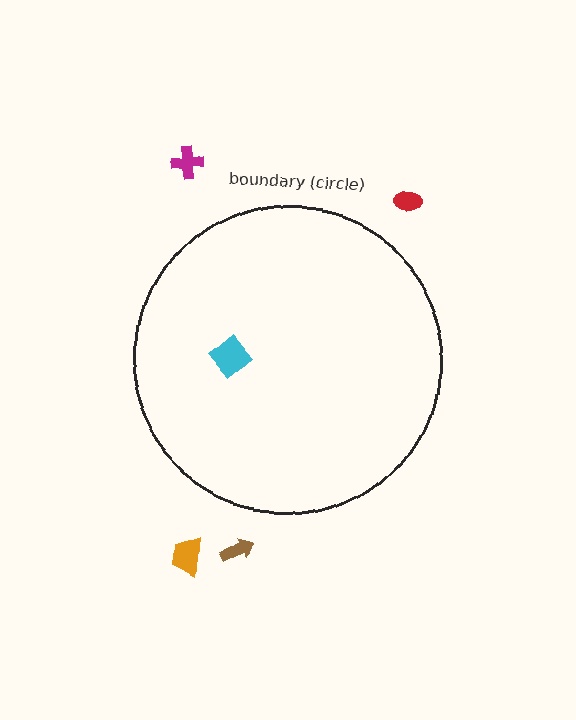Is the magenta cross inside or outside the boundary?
Outside.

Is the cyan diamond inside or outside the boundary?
Inside.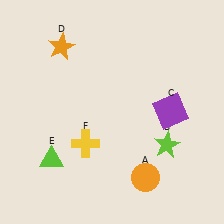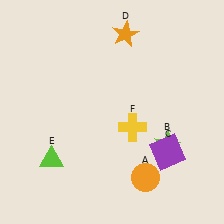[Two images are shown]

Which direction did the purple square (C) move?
The purple square (C) moved down.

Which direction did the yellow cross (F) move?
The yellow cross (F) moved right.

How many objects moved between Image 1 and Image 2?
3 objects moved between the two images.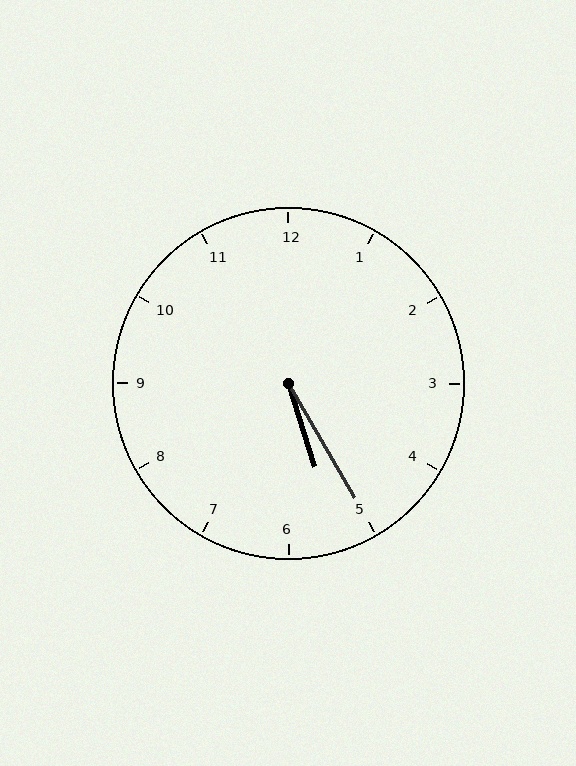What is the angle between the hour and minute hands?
Approximately 12 degrees.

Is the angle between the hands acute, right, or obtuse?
It is acute.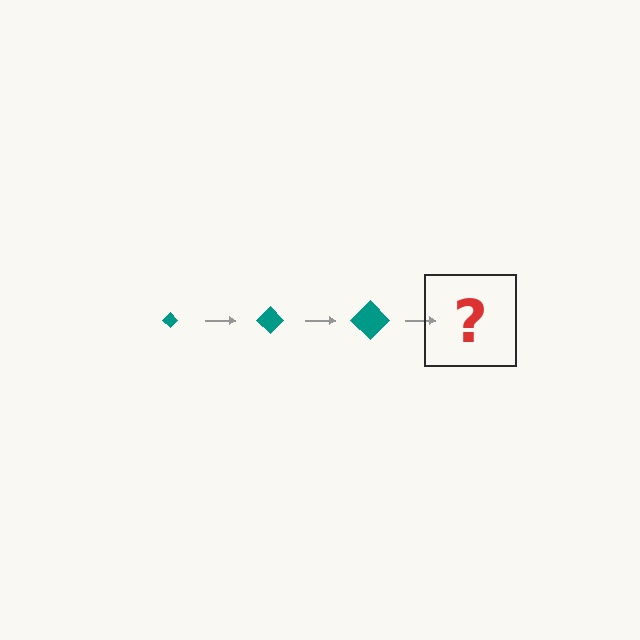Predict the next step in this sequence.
The next step is a teal diamond, larger than the previous one.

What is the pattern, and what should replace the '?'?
The pattern is that the diamond gets progressively larger each step. The '?' should be a teal diamond, larger than the previous one.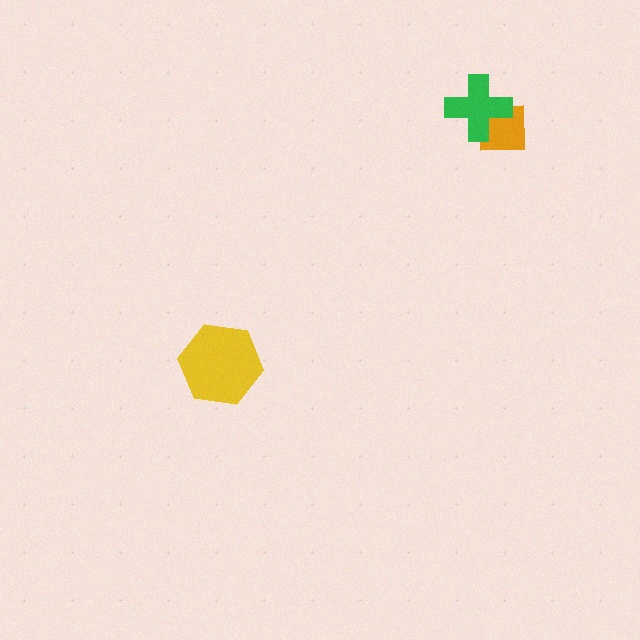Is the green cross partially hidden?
No, no other shape covers it.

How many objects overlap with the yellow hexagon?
0 objects overlap with the yellow hexagon.